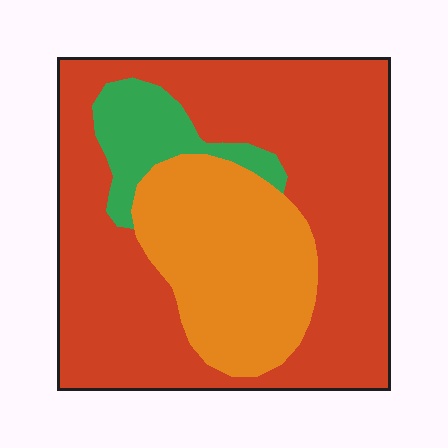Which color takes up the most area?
Red, at roughly 65%.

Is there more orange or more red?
Red.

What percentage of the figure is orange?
Orange takes up about one quarter (1/4) of the figure.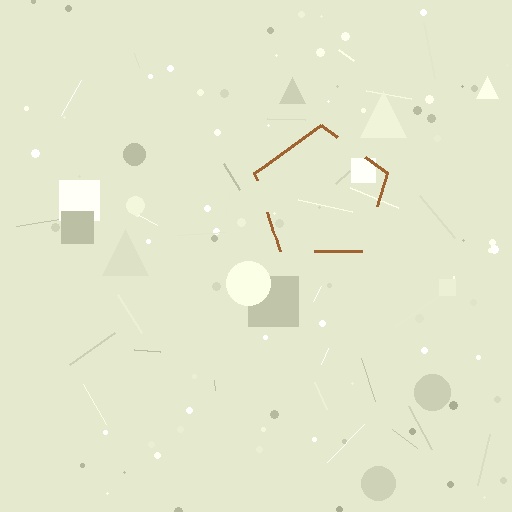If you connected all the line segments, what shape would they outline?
They would outline a pentagon.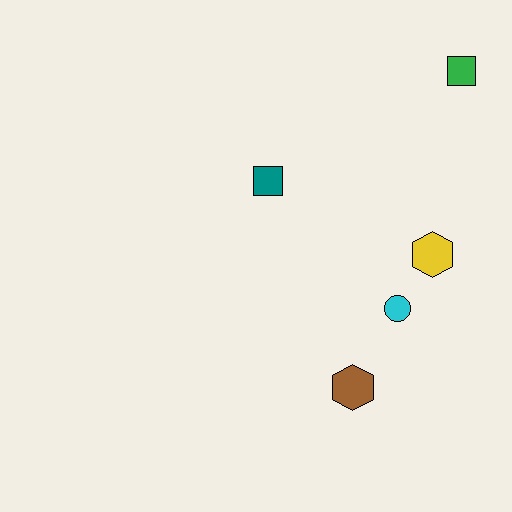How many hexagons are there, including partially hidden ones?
There are 2 hexagons.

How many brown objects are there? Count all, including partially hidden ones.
There is 1 brown object.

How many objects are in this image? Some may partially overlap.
There are 5 objects.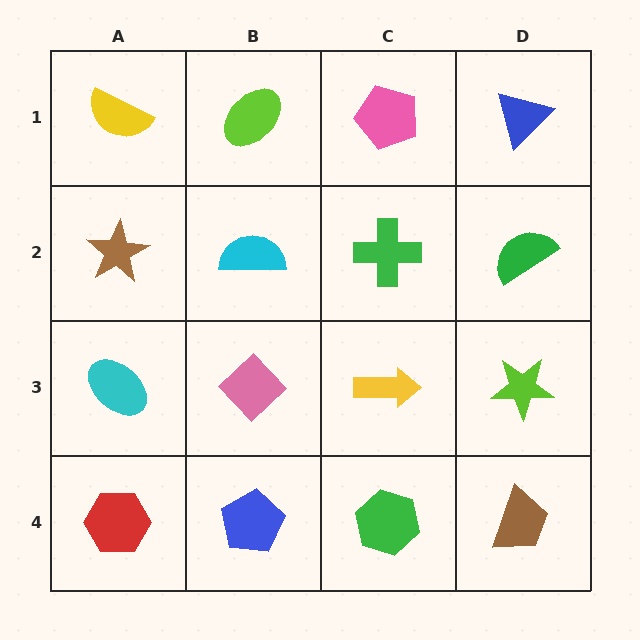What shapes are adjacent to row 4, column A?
A cyan ellipse (row 3, column A), a blue pentagon (row 4, column B).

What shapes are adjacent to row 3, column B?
A cyan semicircle (row 2, column B), a blue pentagon (row 4, column B), a cyan ellipse (row 3, column A), a yellow arrow (row 3, column C).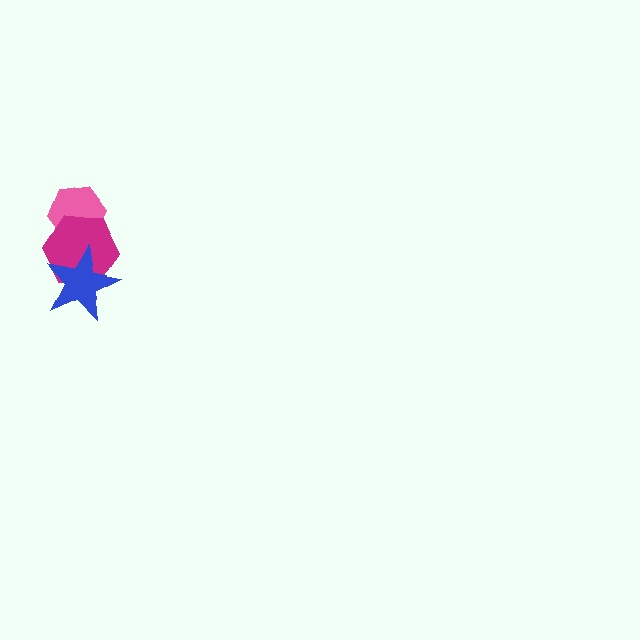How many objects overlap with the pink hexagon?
1 object overlaps with the pink hexagon.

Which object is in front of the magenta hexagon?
The blue star is in front of the magenta hexagon.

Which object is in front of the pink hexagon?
The magenta hexagon is in front of the pink hexagon.